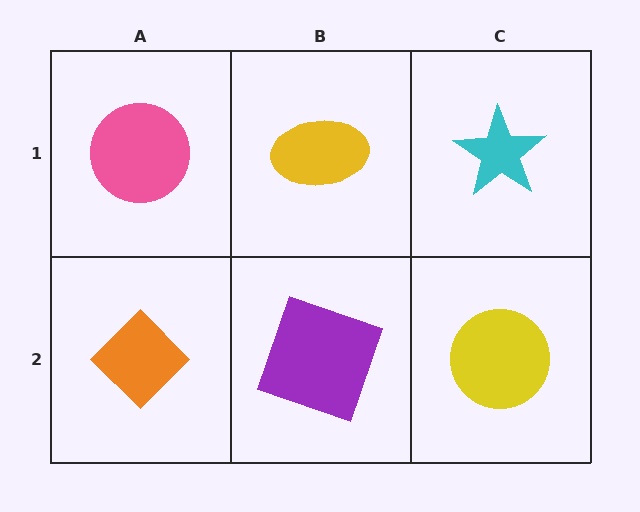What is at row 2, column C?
A yellow circle.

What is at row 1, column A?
A pink circle.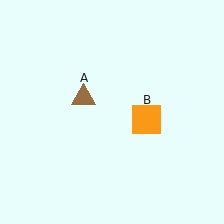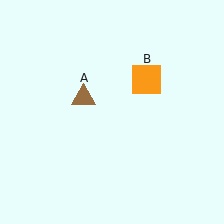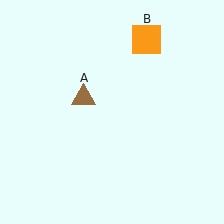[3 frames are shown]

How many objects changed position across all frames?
1 object changed position: orange square (object B).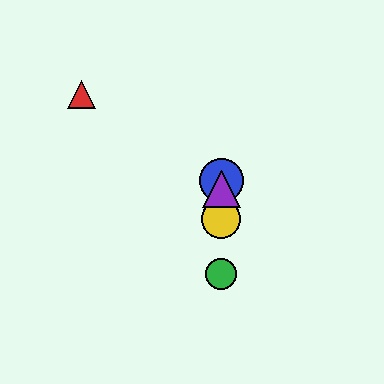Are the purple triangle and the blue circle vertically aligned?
Yes, both are at x≈221.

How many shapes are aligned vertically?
4 shapes (the blue circle, the green circle, the yellow circle, the purple triangle) are aligned vertically.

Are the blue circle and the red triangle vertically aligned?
No, the blue circle is at x≈221 and the red triangle is at x≈82.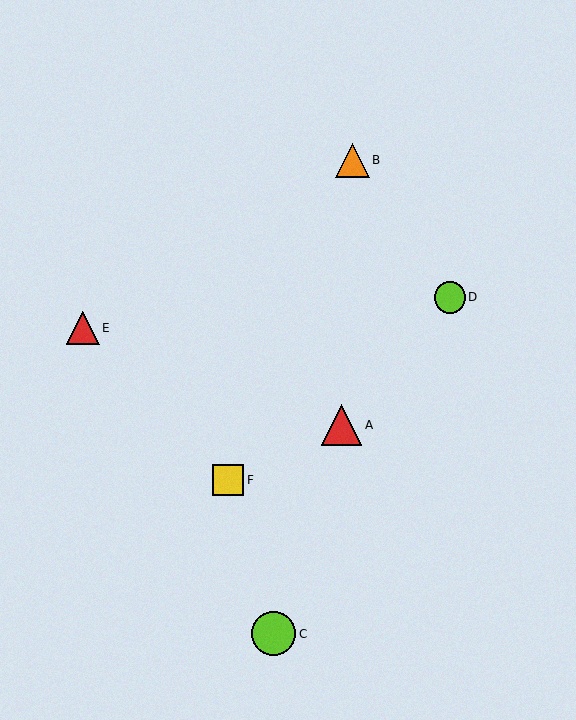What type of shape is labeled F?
Shape F is a yellow square.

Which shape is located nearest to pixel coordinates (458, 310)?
The lime circle (labeled D) at (450, 297) is nearest to that location.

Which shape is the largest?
The lime circle (labeled C) is the largest.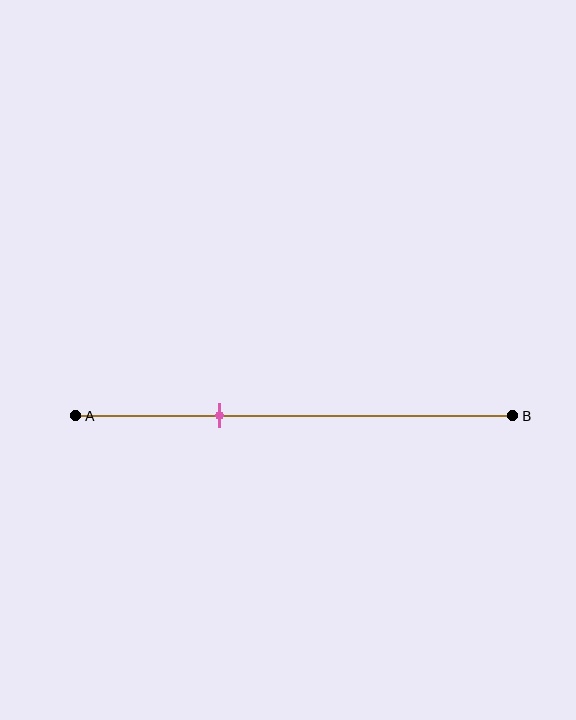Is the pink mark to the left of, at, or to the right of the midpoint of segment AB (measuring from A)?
The pink mark is to the left of the midpoint of segment AB.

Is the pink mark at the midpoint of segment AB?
No, the mark is at about 35% from A, not at the 50% midpoint.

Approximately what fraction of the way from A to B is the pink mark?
The pink mark is approximately 35% of the way from A to B.